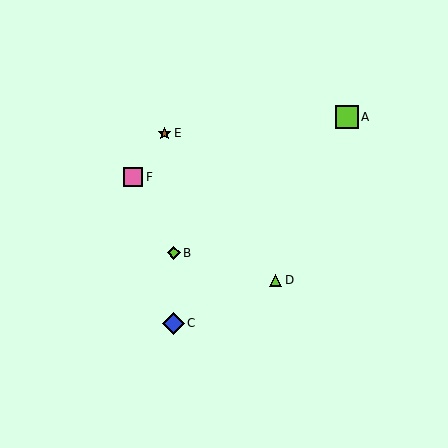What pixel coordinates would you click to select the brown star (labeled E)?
Click at (165, 133) to select the brown star E.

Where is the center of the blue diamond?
The center of the blue diamond is at (173, 323).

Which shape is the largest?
The lime square (labeled A) is the largest.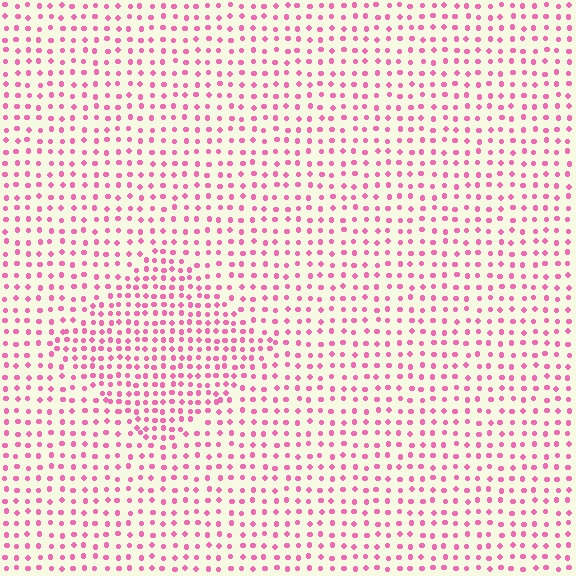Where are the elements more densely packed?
The elements are more densely packed inside the diamond boundary.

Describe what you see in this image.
The image contains small pink elements arranged at two different densities. A diamond-shaped region is visible where the elements are more densely packed than the surrounding area.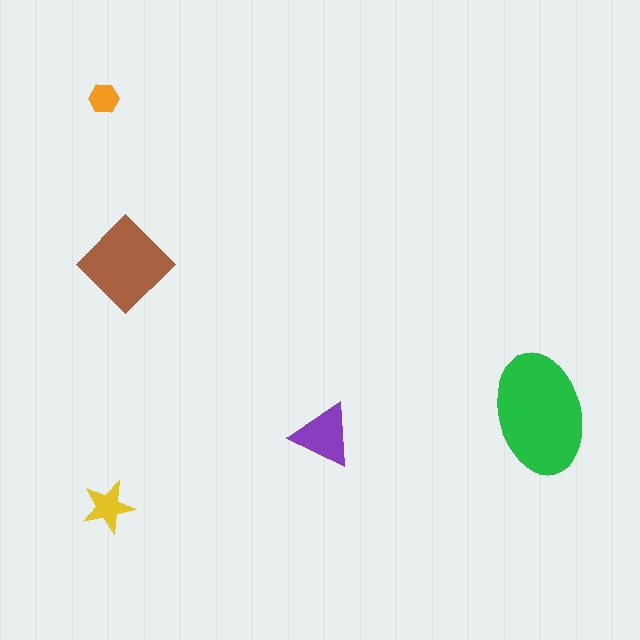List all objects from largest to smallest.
The green ellipse, the brown diamond, the purple triangle, the yellow star, the orange hexagon.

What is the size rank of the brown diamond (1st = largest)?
2nd.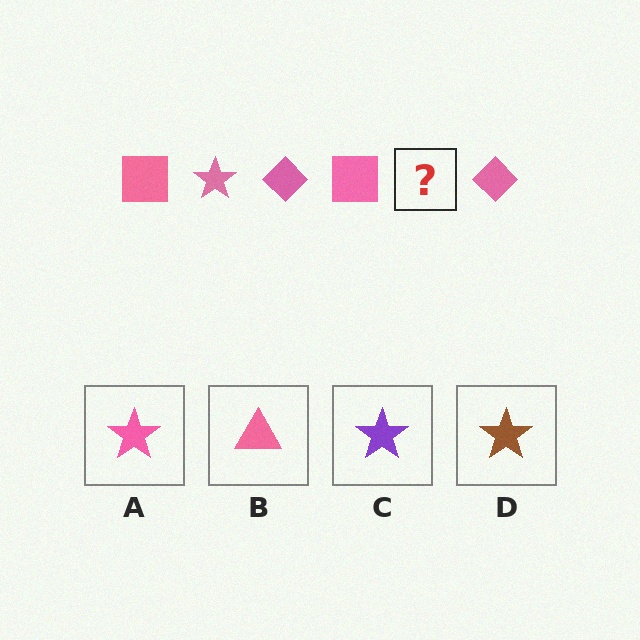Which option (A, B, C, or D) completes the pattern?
A.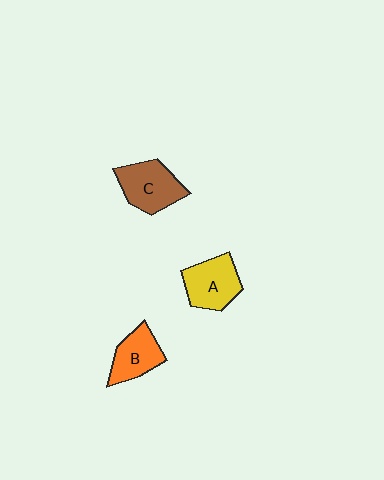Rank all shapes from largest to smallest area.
From largest to smallest: C (brown), A (yellow), B (orange).